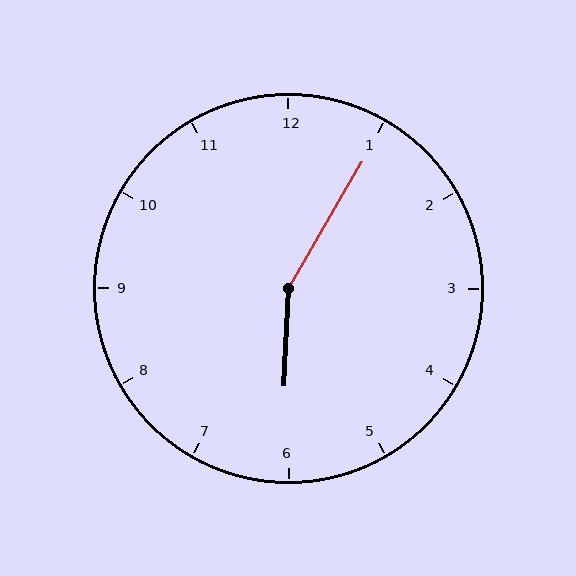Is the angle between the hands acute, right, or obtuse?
It is obtuse.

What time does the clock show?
6:05.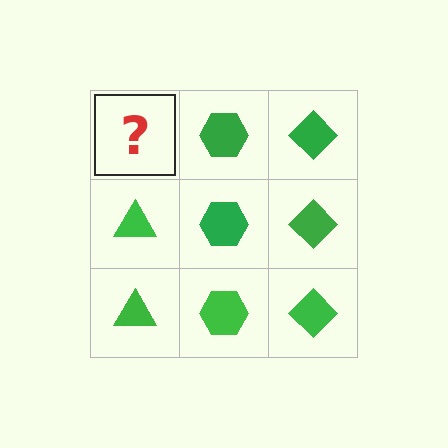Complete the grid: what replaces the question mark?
The question mark should be replaced with a green triangle.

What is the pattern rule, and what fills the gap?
The rule is that each column has a consistent shape. The gap should be filled with a green triangle.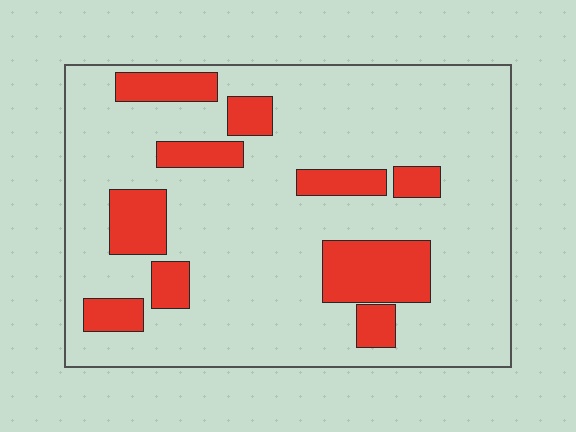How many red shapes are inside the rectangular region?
10.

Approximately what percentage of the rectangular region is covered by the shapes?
Approximately 20%.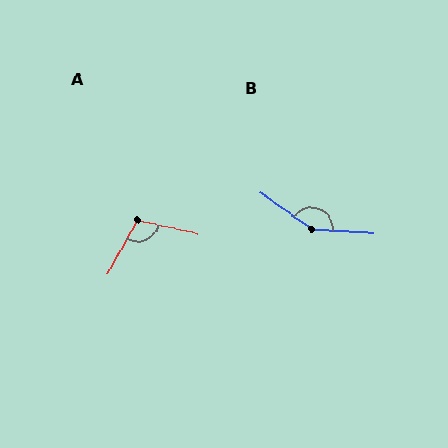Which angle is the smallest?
A, at approximately 107 degrees.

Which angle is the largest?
B, at approximately 148 degrees.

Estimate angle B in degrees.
Approximately 148 degrees.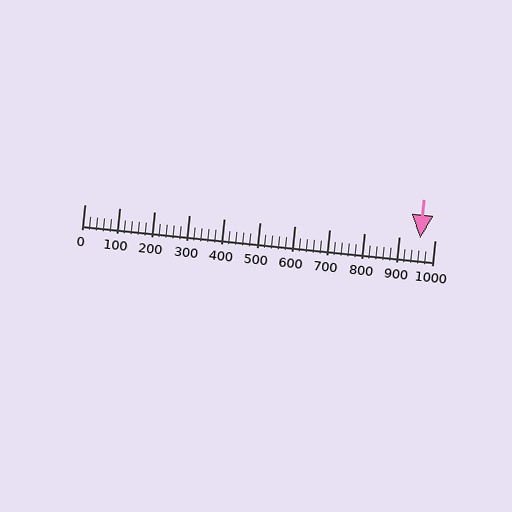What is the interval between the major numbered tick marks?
The major tick marks are spaced 100 units apart.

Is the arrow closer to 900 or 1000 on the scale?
The arrow is closer to 1000.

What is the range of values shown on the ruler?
The ruler shows values from 0 to 1000.